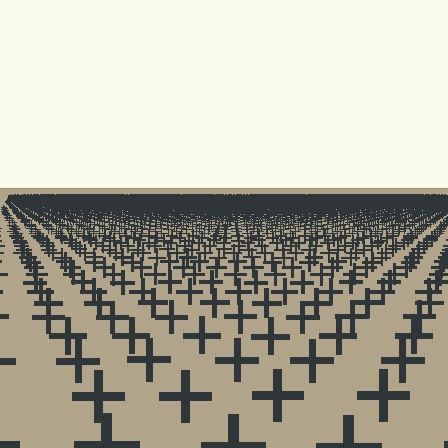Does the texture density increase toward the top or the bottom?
Density increases toward the top.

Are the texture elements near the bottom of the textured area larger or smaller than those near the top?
Larger. Near the bottom, elements are closer to the viewer and appear at a bigger on-screen size.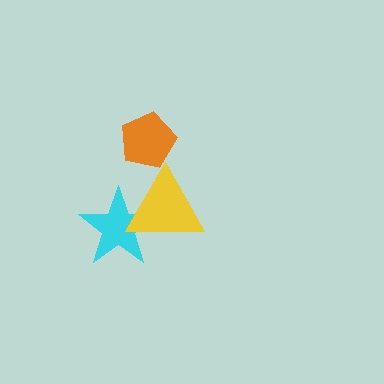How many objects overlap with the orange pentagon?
0 objects overlap with the orange pentagon.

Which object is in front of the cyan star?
The yellow triangle is in front of the cyan star.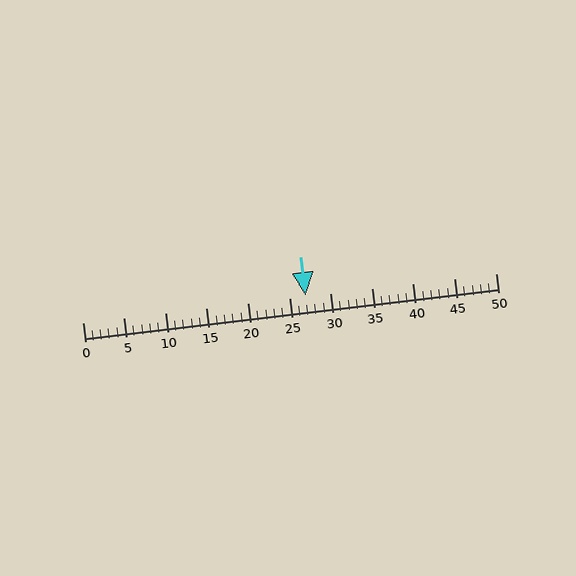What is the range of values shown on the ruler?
The ruler shows values from 0 to 50.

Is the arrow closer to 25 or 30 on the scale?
The arrow is closer to 25.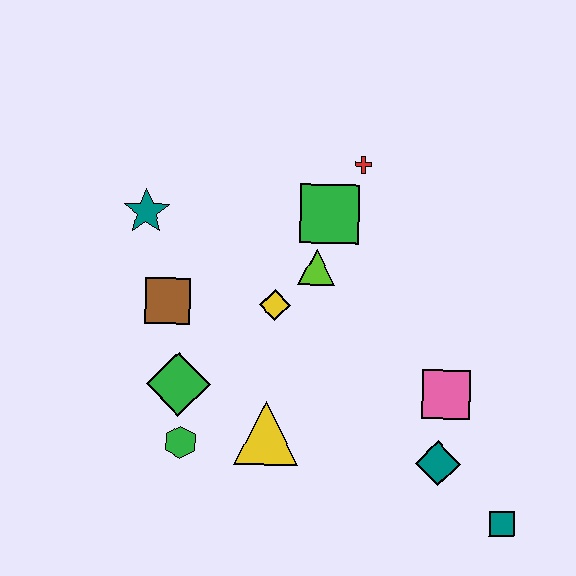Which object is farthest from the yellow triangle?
The red cross is farthest from the yellow triangle.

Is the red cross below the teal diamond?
No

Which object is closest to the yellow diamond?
The lime triangle is closest to the yellow diamond.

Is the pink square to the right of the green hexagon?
Yes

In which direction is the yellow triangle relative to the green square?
The yellow triangle is below the green square.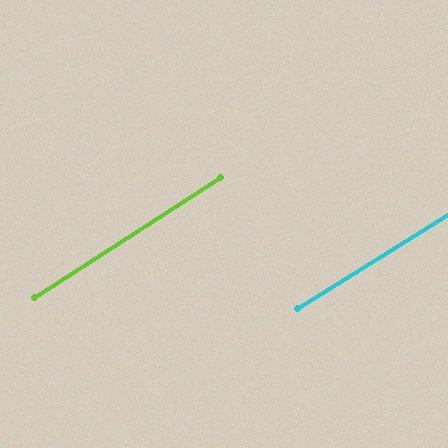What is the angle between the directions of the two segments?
Approximately 1 degree.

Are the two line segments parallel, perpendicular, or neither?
Parallel — their directions differ by only 0.7°.